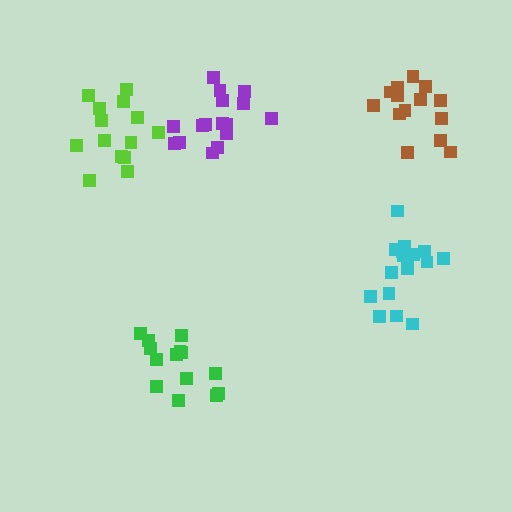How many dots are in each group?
Group 1: 14 dots, Group 2: 14 dots, Group 3: 17 dots, Group 4: 14 dots, Group 5: 16 dots (75 total).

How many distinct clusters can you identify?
There are 5 distinct clusters.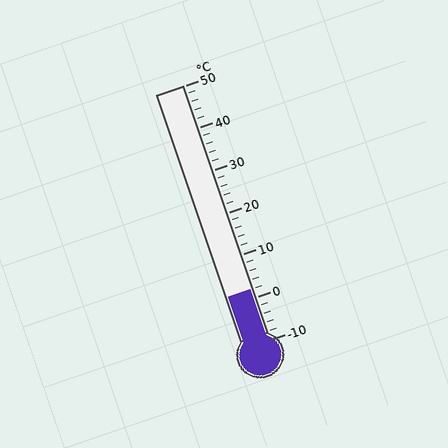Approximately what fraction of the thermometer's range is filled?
The thermometer is filled to approximately 20% of its range.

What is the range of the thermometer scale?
The thermometer scale ranges from -10°C to 50°C.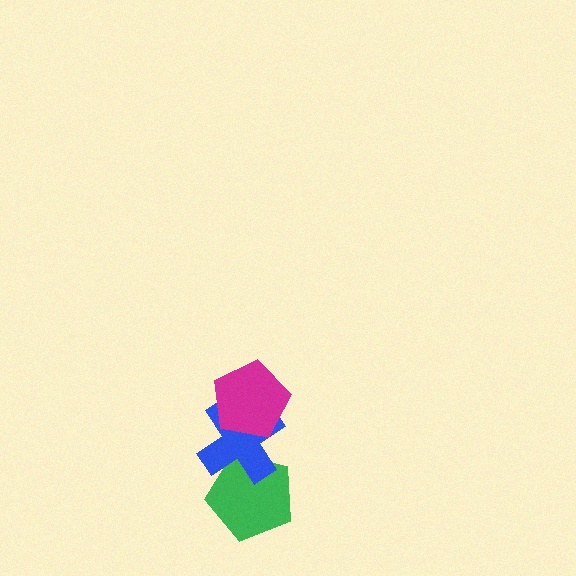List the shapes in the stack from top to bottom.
From top to bottom: the magenta pentagon, the blue cross, the green pentagon.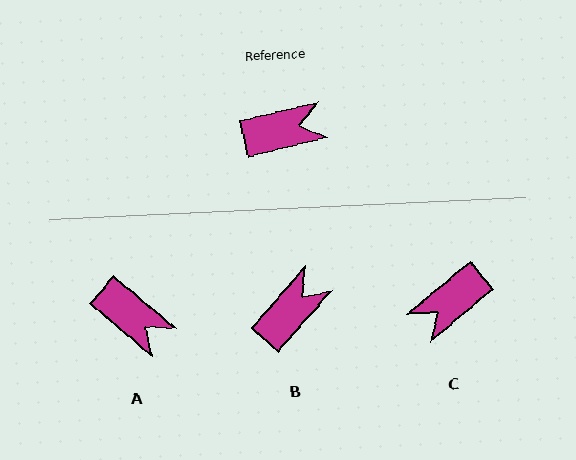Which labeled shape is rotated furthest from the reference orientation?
C, about 153 degrees away.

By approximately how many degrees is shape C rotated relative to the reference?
Approximately 153 degrees clockwise.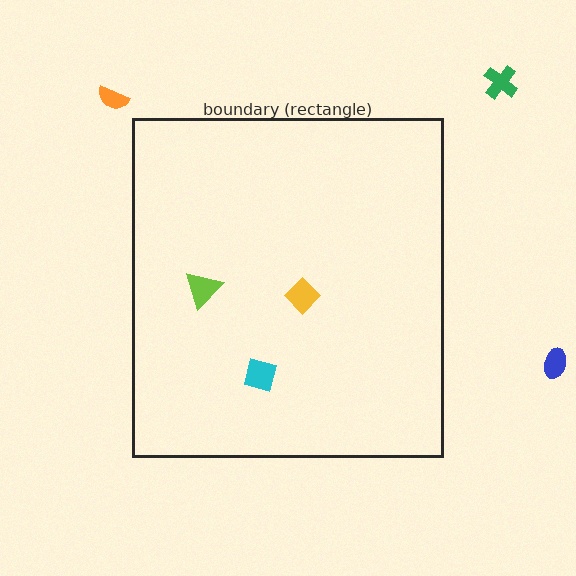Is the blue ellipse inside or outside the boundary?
Outside.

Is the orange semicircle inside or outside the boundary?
Outside.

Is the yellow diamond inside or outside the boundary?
Inside.